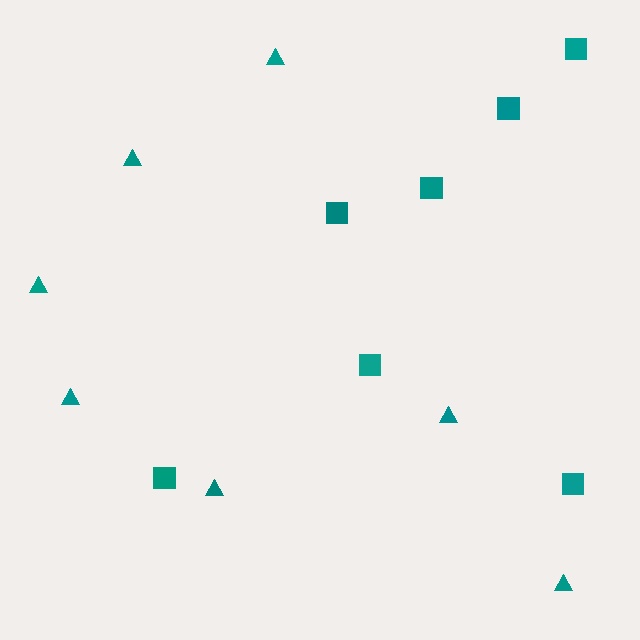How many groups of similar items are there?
There are 2 groups: one group of triangles (7) and one group of squares (7).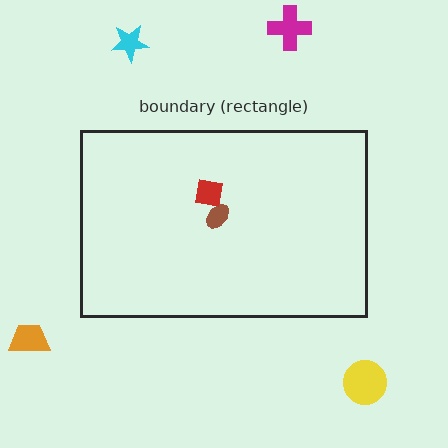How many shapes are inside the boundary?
2 inside, 4 outside.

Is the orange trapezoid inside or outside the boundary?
Outside.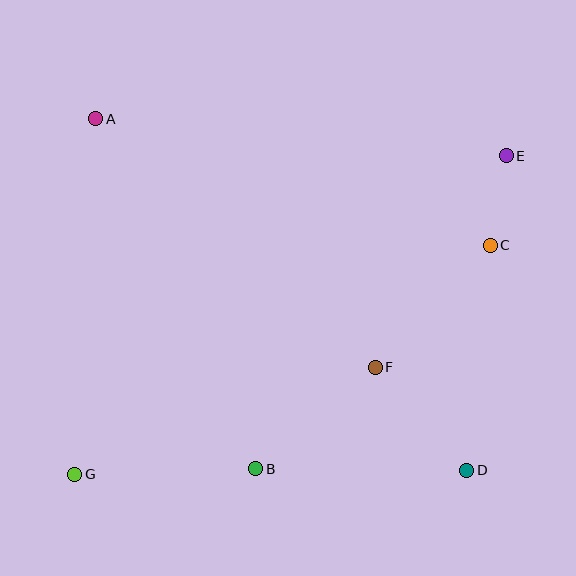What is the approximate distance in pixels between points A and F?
The distance between A and F is approximately 374 pixels.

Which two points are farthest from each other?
Points E and G are farthest from each other.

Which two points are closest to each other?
Points C and E are closest to each other.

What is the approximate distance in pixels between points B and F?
The distance between B and F is approximately 157 pixels.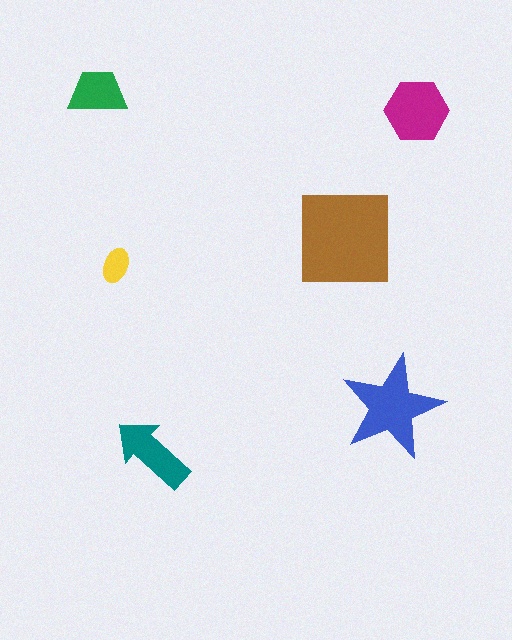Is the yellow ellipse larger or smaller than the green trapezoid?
Smaller.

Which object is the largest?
The brown square.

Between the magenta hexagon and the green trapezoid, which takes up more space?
The magenta hexagon.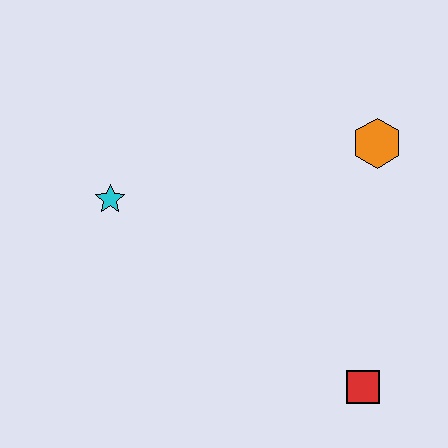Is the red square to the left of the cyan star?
No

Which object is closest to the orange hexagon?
The red square is closest to the orange hexagon.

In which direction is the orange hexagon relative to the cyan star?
The orange hexagon is to the right of the cyan star.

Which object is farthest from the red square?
The cyan star is farthest from the red square.